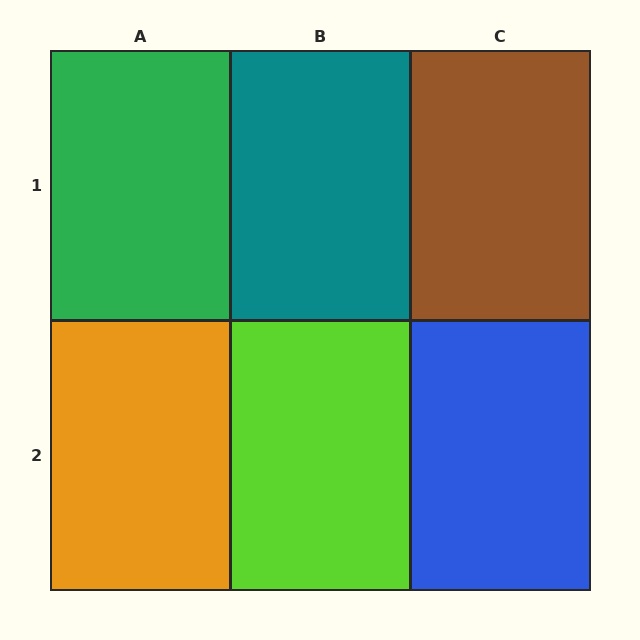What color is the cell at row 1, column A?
Green.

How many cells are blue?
1 cell is blue.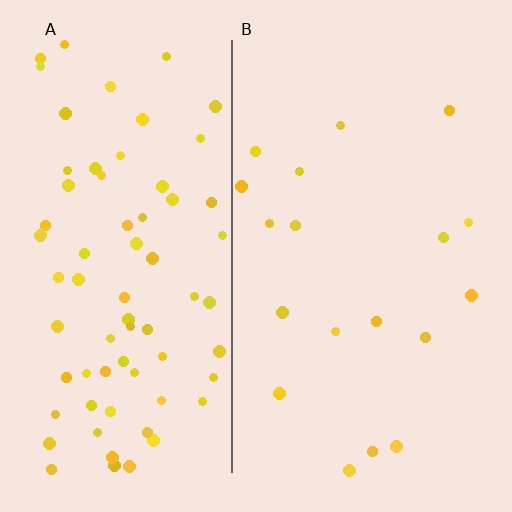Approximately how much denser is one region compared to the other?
Approximately 3.9× — region A over region B.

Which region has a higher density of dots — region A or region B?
A (the left).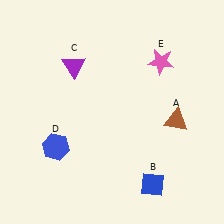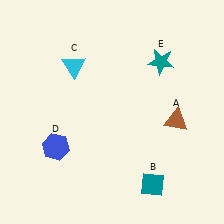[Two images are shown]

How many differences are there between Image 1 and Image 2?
There are 3 differences between the two images.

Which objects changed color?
B changed from blue to teal. C changed from purple to cyan. E changed from pink to teal.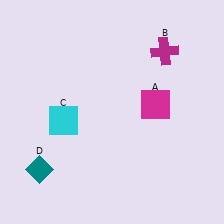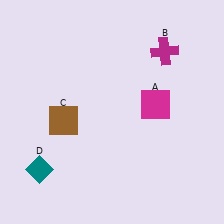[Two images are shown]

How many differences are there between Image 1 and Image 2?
There is 1 difference between the two images.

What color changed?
The square (C) changed from cyan in Image 1 to brown in Image 2.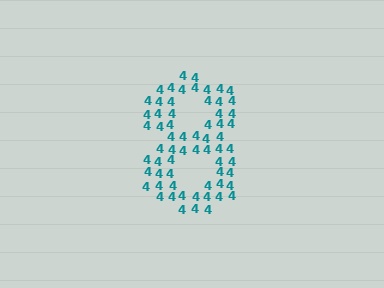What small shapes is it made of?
It is made of small digit 4's.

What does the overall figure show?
The overall figure shows the digit 8.